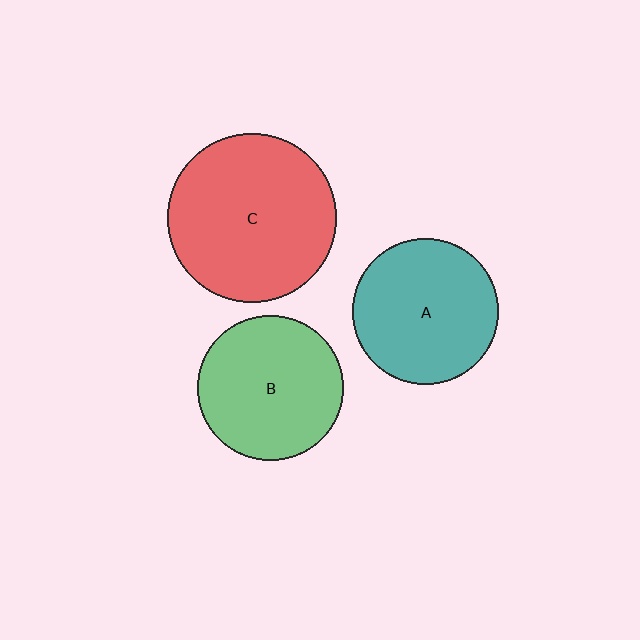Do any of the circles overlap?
No, none of the circles overlap.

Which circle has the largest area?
Circle C (red).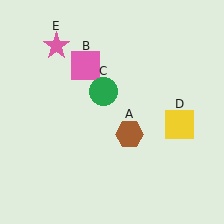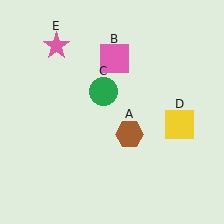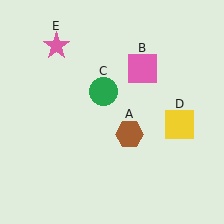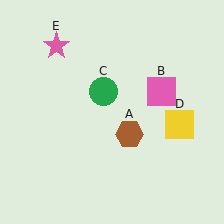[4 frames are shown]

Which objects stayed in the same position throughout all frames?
Brown hexagon (object A) and green circle (object C) and yellow square (object D) and pink star (object E) remained stationary.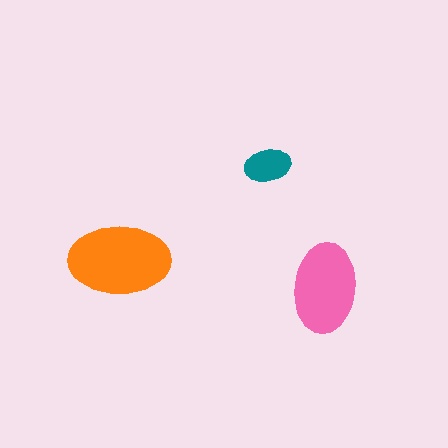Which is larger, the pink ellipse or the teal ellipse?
The pink one.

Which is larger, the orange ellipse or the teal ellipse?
The orange one.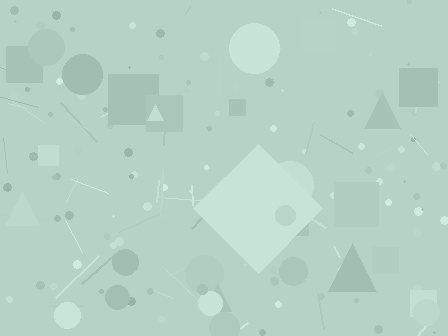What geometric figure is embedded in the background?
A diamond is embedded in the background.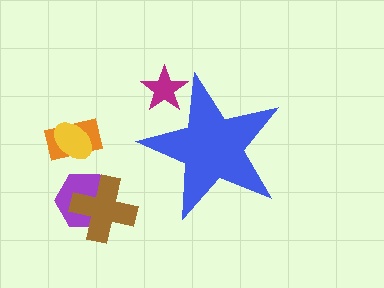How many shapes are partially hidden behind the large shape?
1 shape is partially hidden.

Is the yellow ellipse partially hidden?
No, the yellow ellipse is fully visible.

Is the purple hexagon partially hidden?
No, the purple hexagon is fully visible.